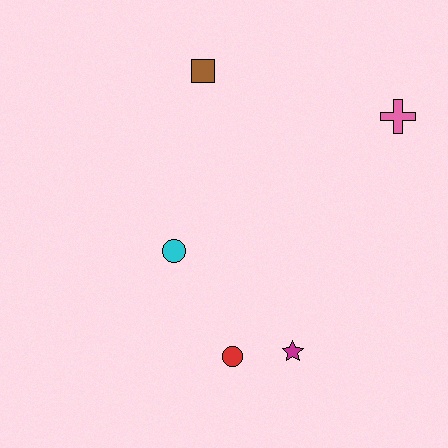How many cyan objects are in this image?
There is 1 cyan object.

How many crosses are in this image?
There is 1 cross.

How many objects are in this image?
There are 5 objects.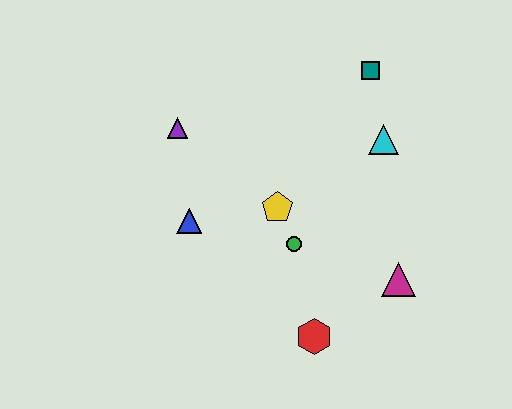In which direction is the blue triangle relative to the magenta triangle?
The blue triangle is to the left of the magenta triangle.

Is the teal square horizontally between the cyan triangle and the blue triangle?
Yes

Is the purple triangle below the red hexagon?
No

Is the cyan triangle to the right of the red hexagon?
Yes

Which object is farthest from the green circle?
The teal square is farthest from the green circle.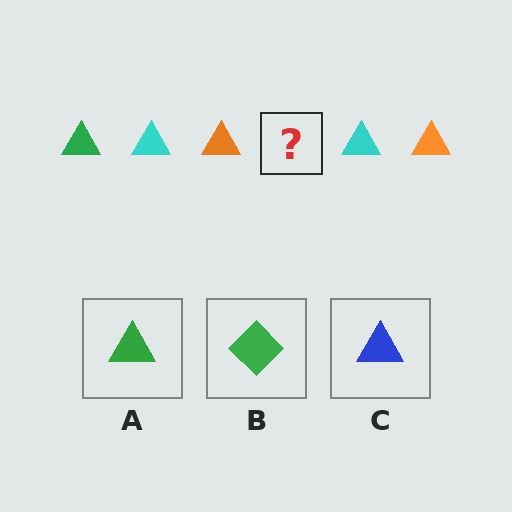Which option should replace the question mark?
Option A.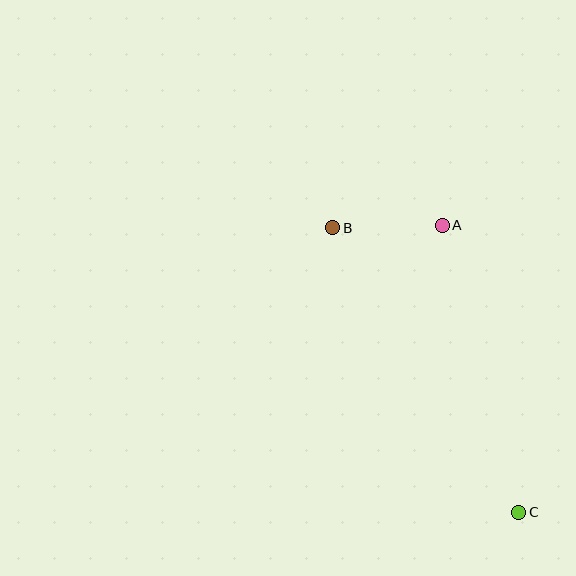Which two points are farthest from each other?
Points B and C are farthest from each other.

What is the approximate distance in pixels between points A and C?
The distance between A and C is approximately 297 pixels.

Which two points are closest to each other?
Points A and B are closest to each other.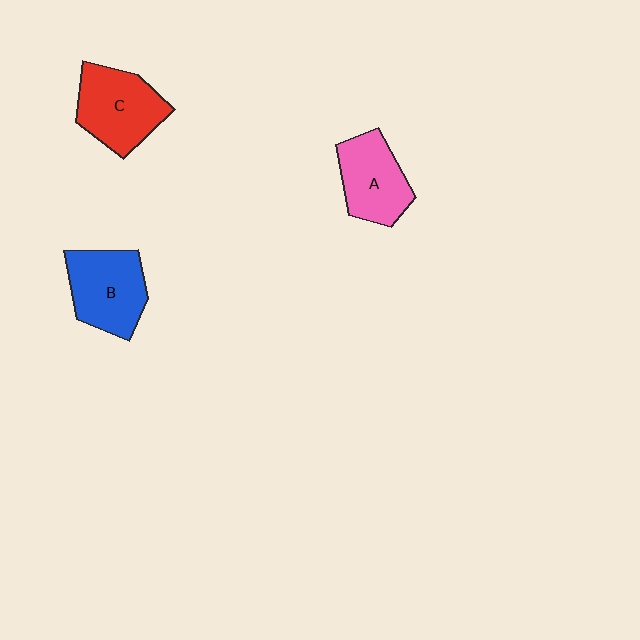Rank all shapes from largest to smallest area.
From largest to smallest: C (red), B (blue), A (pink).